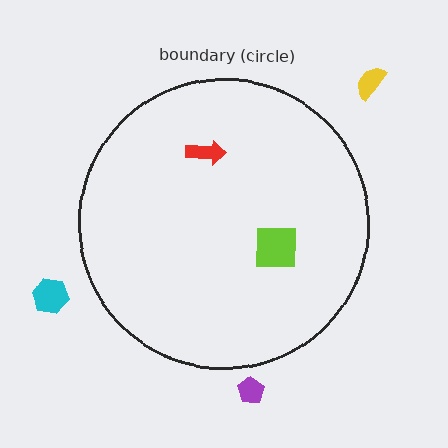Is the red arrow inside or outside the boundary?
Inside.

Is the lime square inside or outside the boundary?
Inside.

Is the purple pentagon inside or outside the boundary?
Outside.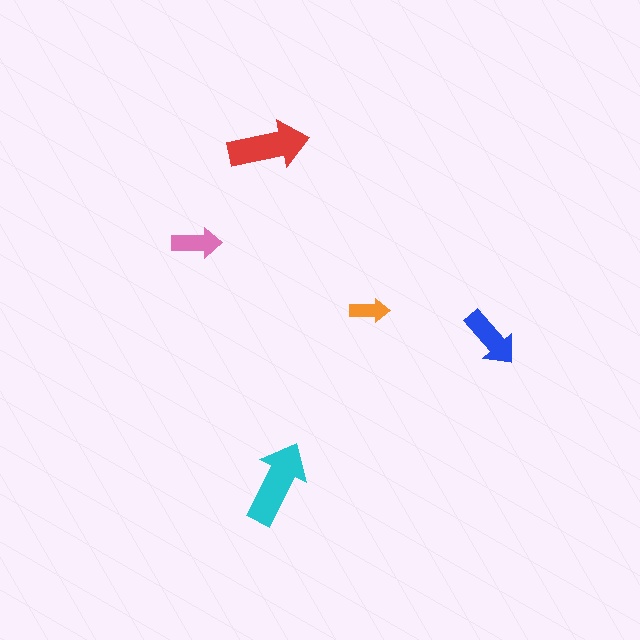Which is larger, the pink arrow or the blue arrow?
The blue one.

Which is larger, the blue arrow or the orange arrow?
The blue one.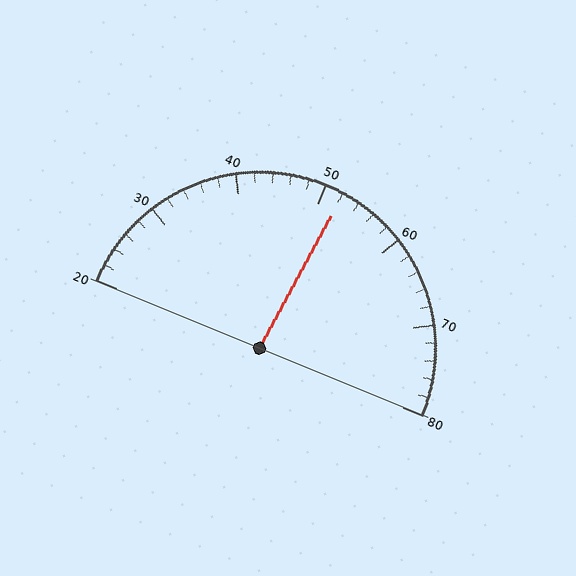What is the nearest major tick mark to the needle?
The nearest major tick mark is 50.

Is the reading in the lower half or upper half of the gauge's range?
The reading is in the upper half of the range (20 to 80).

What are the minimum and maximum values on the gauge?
The gauge ranges from 20 to 80.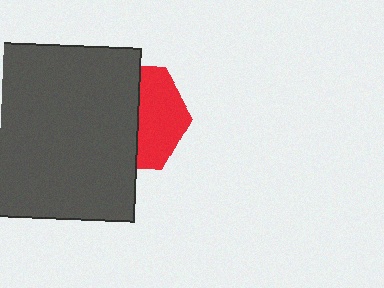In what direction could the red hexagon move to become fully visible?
The red hexagon could move right. That would shift it out from behind the dark gray square entirely.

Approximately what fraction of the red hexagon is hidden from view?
Roughly 55% of the red hexagon is hidden behind the dark gray square.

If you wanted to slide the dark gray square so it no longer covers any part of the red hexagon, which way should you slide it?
Slide it left — that is the most direct way to separate the two shapes.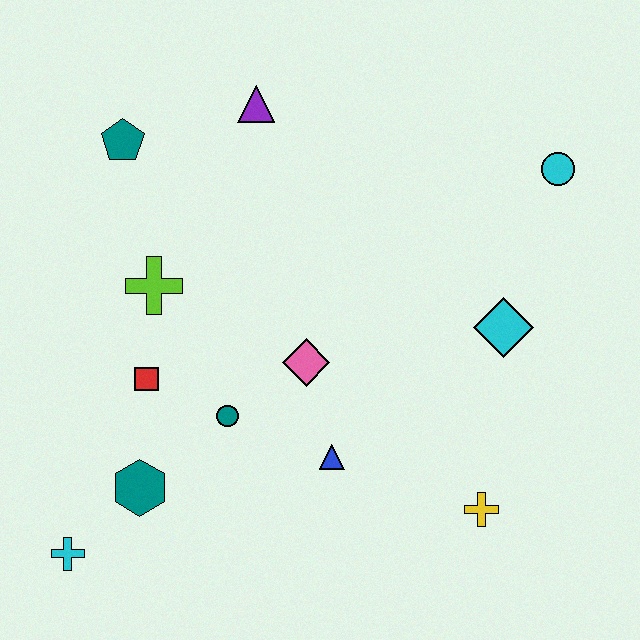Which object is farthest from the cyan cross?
The cyan circle is farthest from the cyan cross.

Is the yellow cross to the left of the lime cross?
No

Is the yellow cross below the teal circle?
Yes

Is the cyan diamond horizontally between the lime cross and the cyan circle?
Yes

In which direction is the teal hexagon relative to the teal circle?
The teal hexagon is to the left of the teal circle.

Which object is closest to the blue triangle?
The pink diamond is closest to the blue triangle.